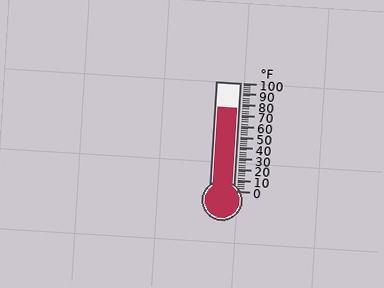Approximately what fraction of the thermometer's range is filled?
The thermometer is filled to approximately 75% of its range.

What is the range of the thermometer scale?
The thermometer scale ranges from 0°F to 100°F.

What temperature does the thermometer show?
The thermometer shows approximately 76°F.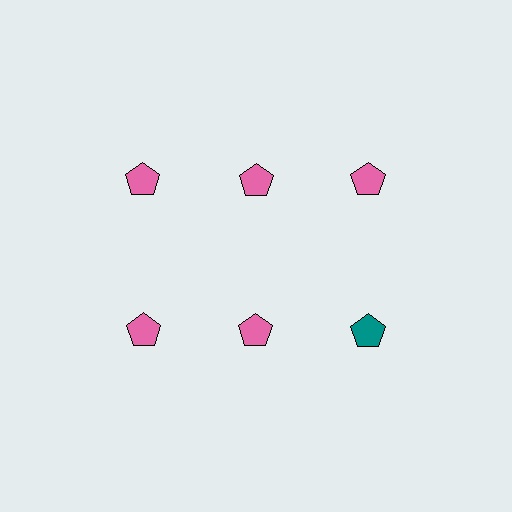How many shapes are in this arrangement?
There are 6 shapes arranged in a grid pattern.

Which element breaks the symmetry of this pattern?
The teal pentagon in the second row, center column breaks the symmetry. All other shapes are pink pentagons.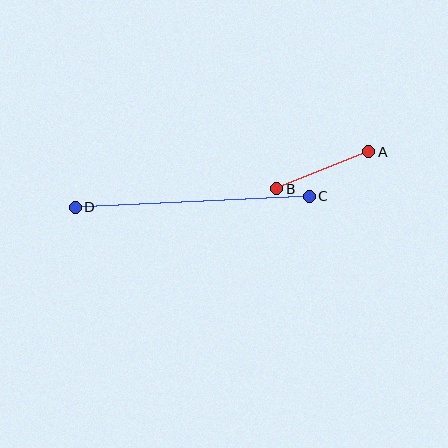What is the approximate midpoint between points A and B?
The midpoint is at approximately (323, 170) pixels.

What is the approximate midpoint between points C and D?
The midpoint is at approximately (192, 202) pixels.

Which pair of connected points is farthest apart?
Points C and D are farthest apart.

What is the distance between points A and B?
The distance is approximately 99 pixels.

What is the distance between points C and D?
The distance is approximately 234 pixels.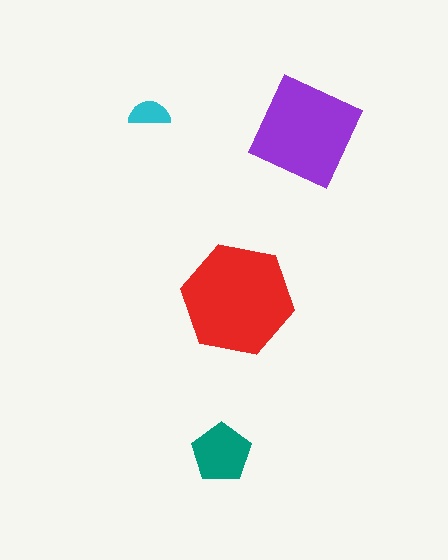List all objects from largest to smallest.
The red hexagon, the purple square, the teal pentagon, the cyan semicircle.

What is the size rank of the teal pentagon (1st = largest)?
3rd.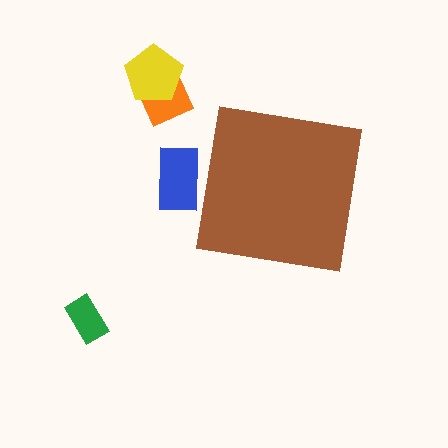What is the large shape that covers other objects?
A brown square.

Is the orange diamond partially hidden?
No, the orange diamond is fully visible.